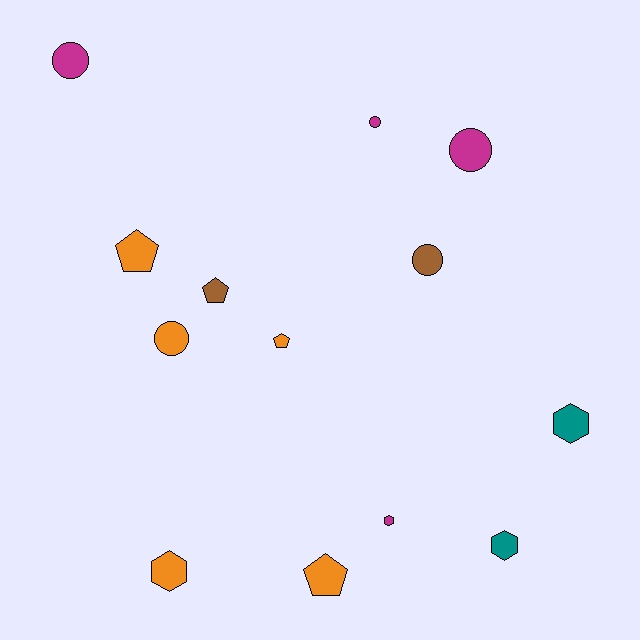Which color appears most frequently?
Orange, with 5 objects.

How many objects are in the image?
There are 13 objects.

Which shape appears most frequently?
Circle, with 5 objects.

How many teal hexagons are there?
There are 2 teal hexagons.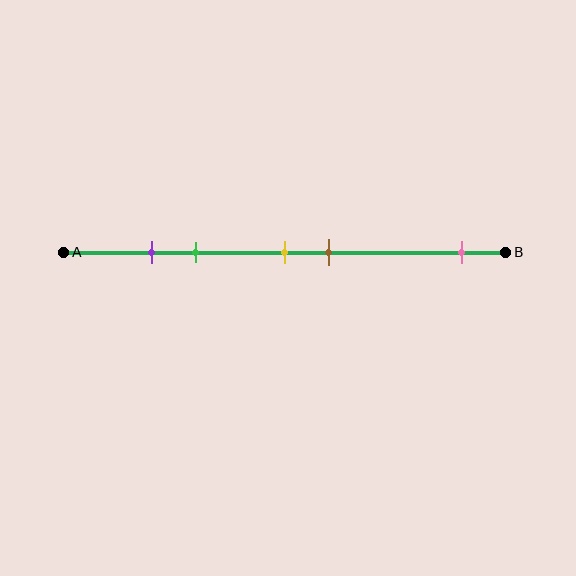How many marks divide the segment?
There are 5 marks dividing the segment.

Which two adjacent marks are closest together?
The purple and green marks are the closest adjacent pair.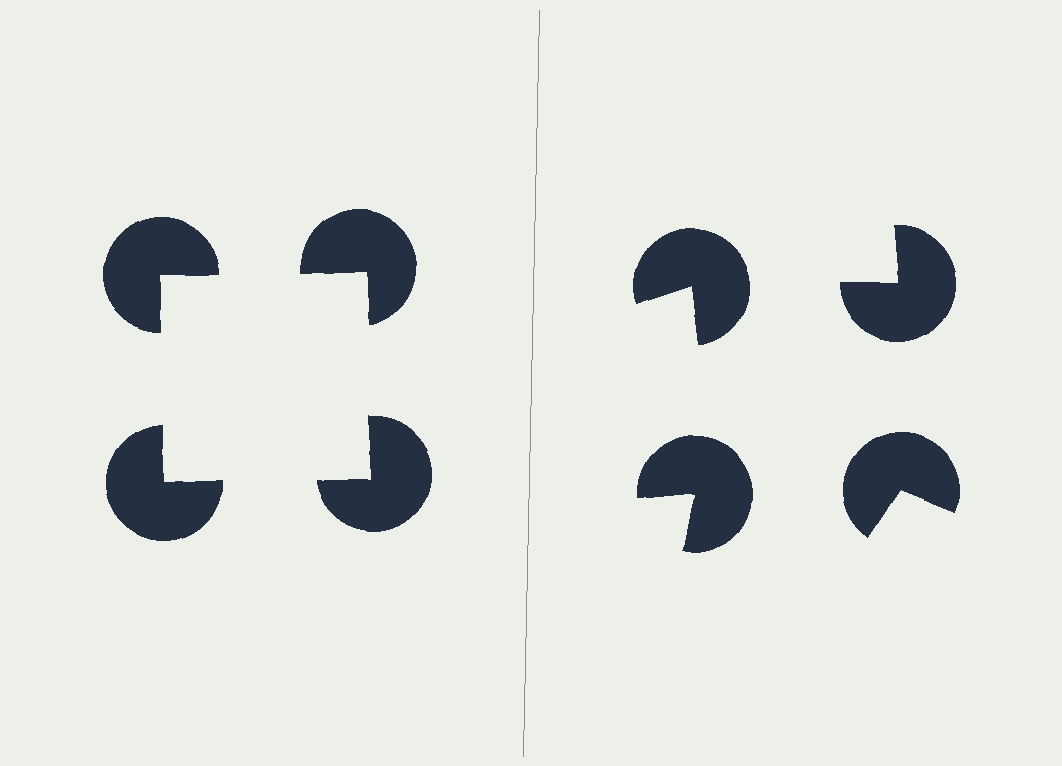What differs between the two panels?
The pac-man discs are positioned identically on both sides; only the wedge orientations differ. On the left they align to a square; on the right they are misaligned.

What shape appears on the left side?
An illusory square.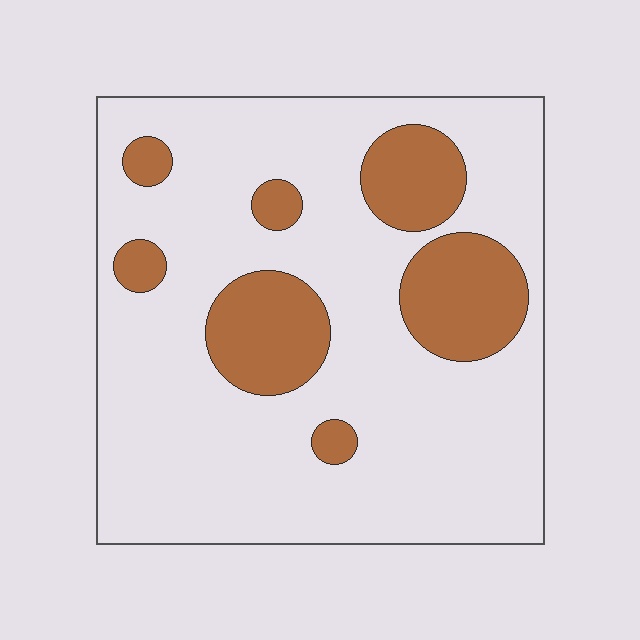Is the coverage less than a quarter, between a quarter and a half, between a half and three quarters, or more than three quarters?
Less than a quarter.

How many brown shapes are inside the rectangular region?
7.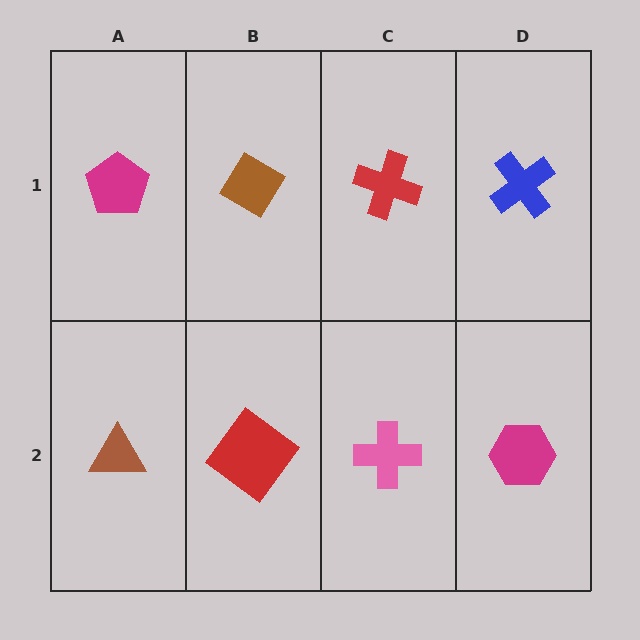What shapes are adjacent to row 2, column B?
A brown diamond (row 1, column B), a brown triangle (row 2, column A), a pink cross (row 2, column C).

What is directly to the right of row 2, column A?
A red diamond.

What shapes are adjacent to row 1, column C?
A pink cross (row 2, column C), a brown diamond (row 1, column B), a blue cross (row 1, column D).